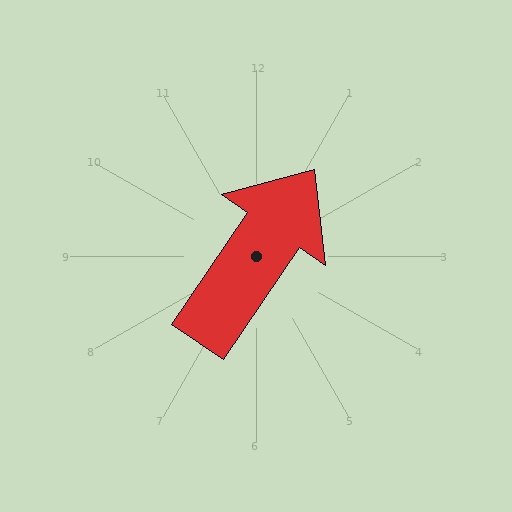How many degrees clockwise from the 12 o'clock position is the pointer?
Approximately 34 degrees.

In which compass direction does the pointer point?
Northeast.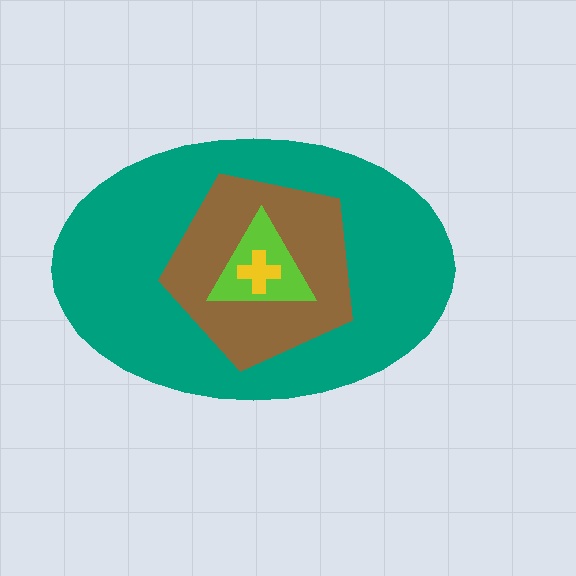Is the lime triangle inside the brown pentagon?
Yes.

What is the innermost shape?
The yellow cross.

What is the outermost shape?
The teal ellipse.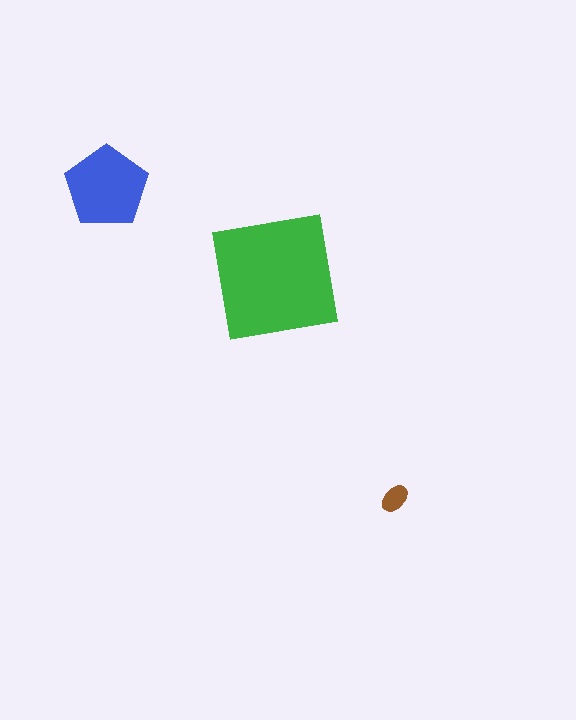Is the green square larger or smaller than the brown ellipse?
Larger.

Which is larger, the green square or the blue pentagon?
The green square.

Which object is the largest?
The green square.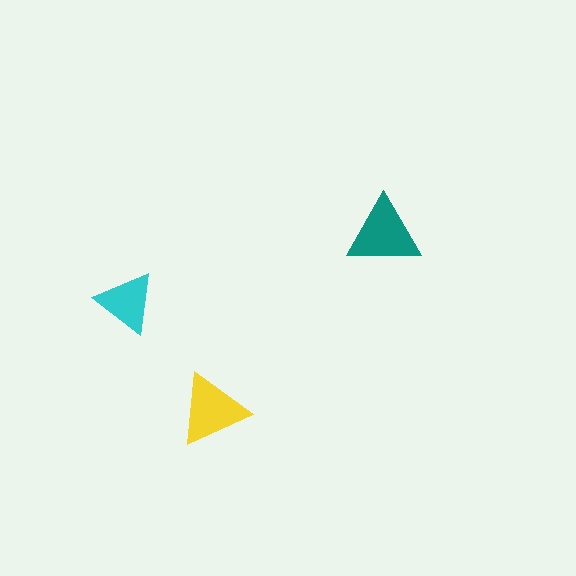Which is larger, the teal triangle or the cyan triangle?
The teal one.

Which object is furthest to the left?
The cyan triangle is leftmost.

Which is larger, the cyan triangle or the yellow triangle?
The yellow one.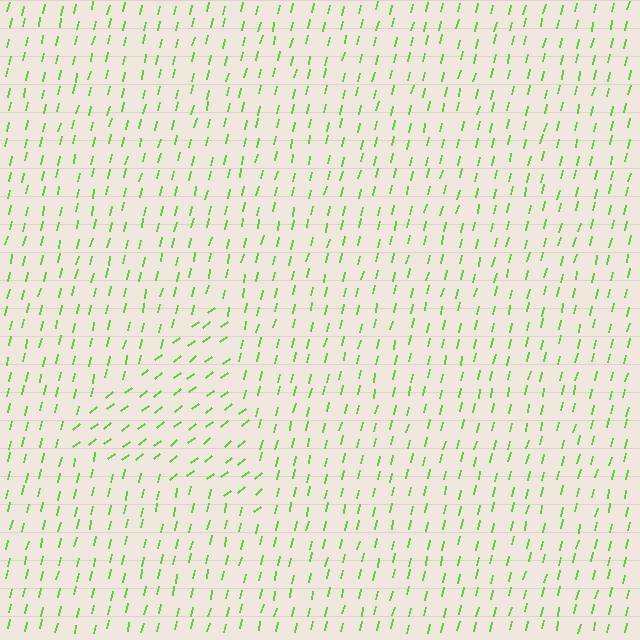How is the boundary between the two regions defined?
The boundary is defined purely by a change in line orientation (approximately 38 degrees difference). All lines are the same color and thickness.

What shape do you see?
I see a triangle.